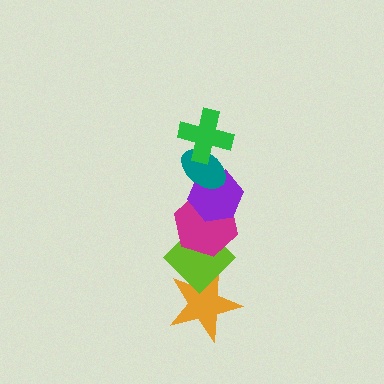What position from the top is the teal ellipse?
The teal ellipse is 2nd from the top.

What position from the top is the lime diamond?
The lime diamond is 5th from the top.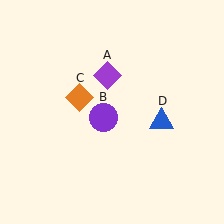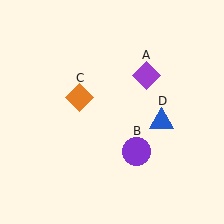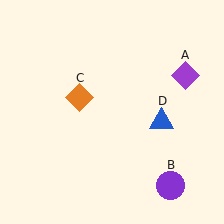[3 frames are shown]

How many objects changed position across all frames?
2 objects changed position: purple diamond (object A), purple circle (object B).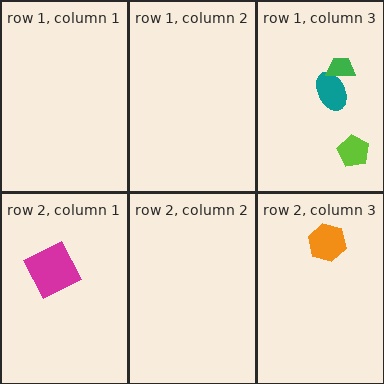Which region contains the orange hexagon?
The row 2, column 3 region.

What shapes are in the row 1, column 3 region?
The teal ellipse, the green trapezoid, the lime pentagon.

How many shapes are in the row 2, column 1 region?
1.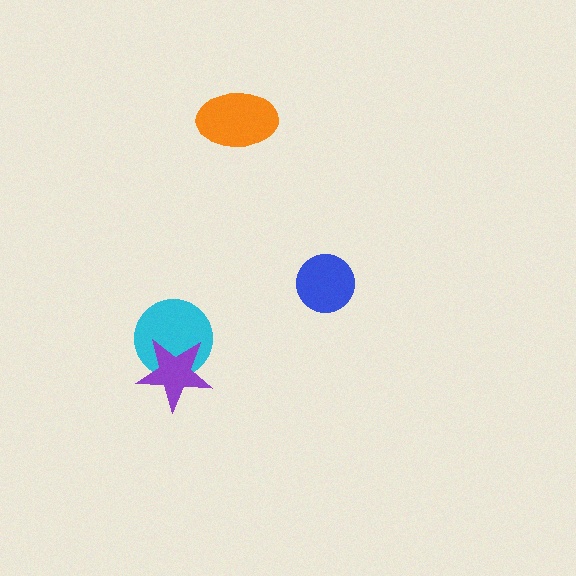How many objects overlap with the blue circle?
0 objects overlap with the blue circle.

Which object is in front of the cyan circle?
The purple star is in front of the cyan circle.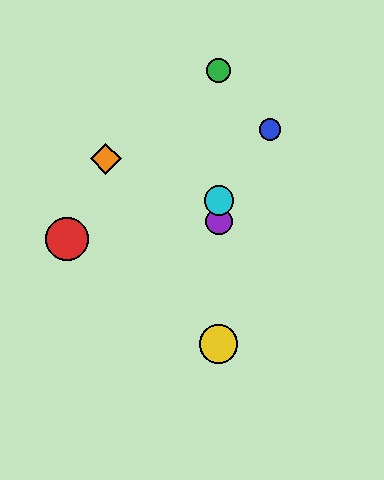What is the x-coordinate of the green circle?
The green circle is at x≈219.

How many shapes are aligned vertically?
4 shapes (the green circle, the yellow circle, the purple circle, the cyan circle) are aligned vertically.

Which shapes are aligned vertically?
The green circle, the yellow circle, the purple circle, the cyan circle are aligned vertically.